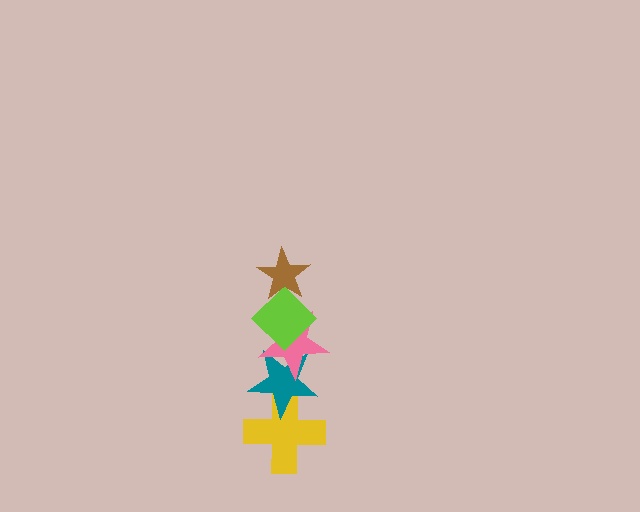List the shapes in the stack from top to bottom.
From top to bottom: the brown star, the lime diamond, the pink star, the teal star, the yellow cross.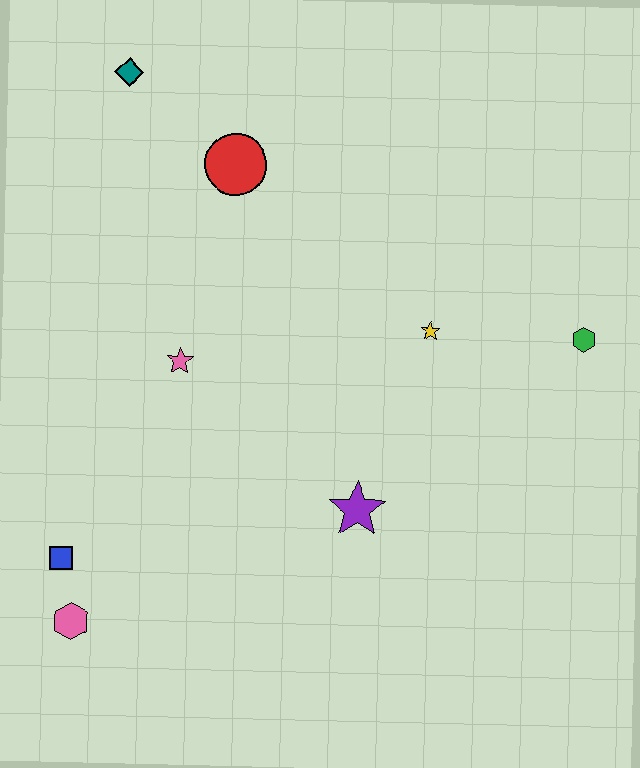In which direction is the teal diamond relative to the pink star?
The teal diamond is above the pink star.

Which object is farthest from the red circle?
The pink hexagon is farthest from the red circle.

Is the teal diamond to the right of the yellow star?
No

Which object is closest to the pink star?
The red circle is closest to the pink star.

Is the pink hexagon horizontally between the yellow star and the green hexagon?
No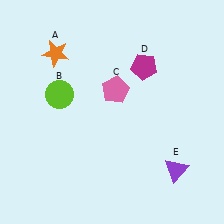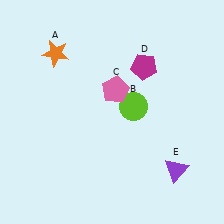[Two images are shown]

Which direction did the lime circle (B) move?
The lime circle (B) moved right.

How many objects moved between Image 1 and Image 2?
1 object moved between the two images.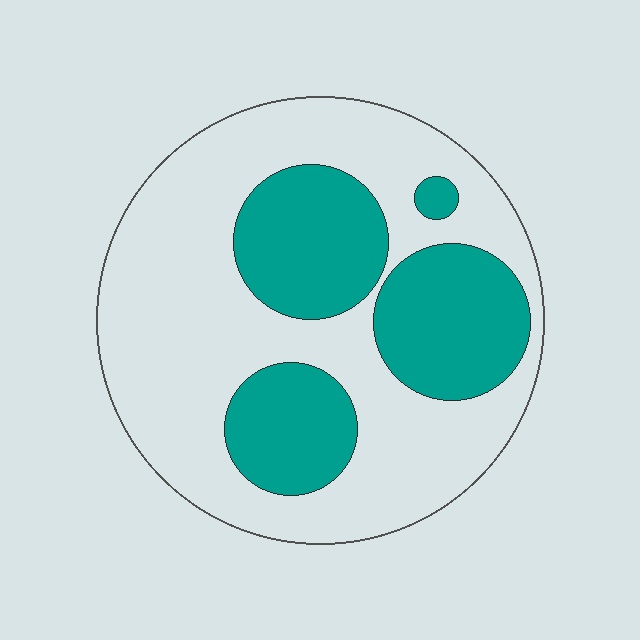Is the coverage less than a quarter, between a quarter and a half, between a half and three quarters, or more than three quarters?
Between a quarter and a half.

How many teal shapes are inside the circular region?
4.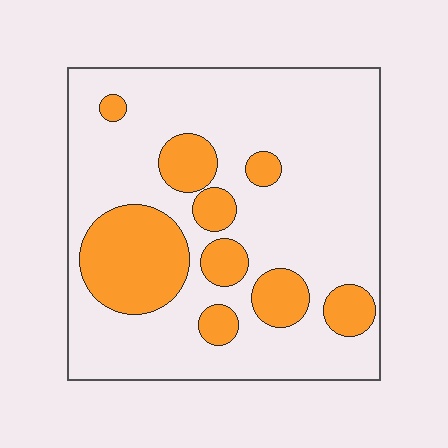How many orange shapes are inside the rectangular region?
9.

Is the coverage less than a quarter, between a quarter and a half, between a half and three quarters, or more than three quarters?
Less than a quarter.